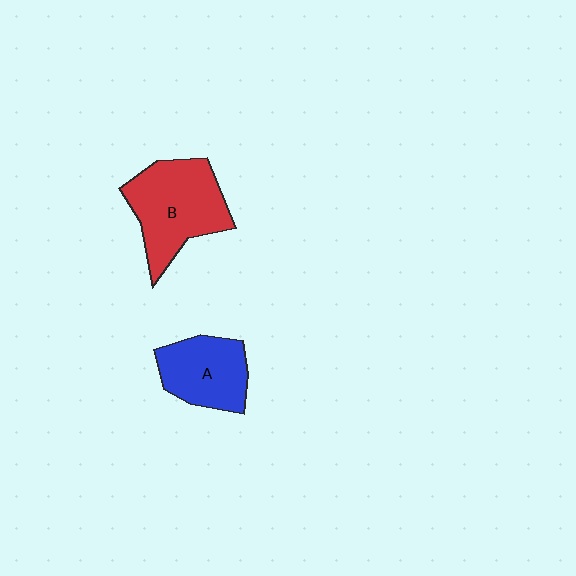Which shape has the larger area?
Shape B (red).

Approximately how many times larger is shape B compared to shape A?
Approximately 1.4 times.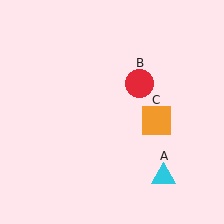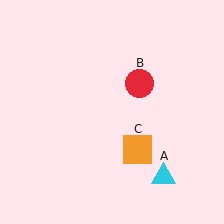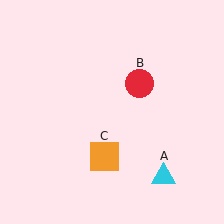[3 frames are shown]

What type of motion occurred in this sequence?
The orange square (object C) rotated clockwise around the center of the scene.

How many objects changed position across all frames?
1 object changed position: orange square (object C).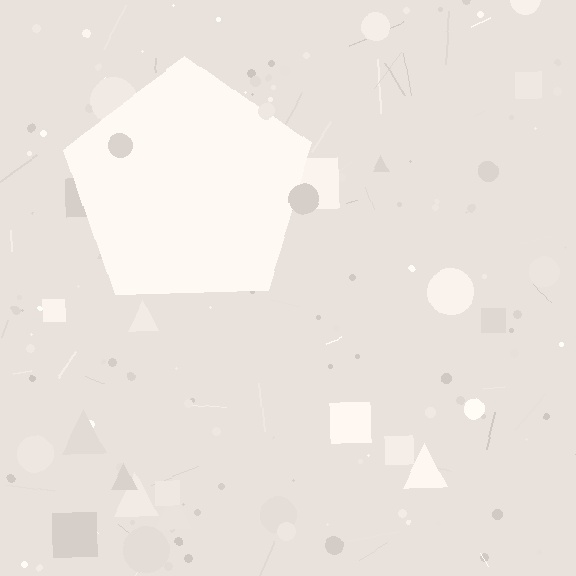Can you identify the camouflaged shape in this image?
The camouflaged shape is a pentagon.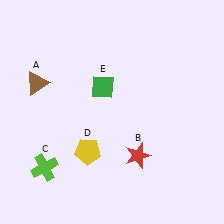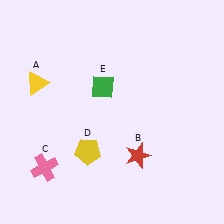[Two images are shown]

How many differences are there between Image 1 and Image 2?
There are 2 differences between the two images.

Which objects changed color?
A changed from brown to yellow. C changed from lime to pink.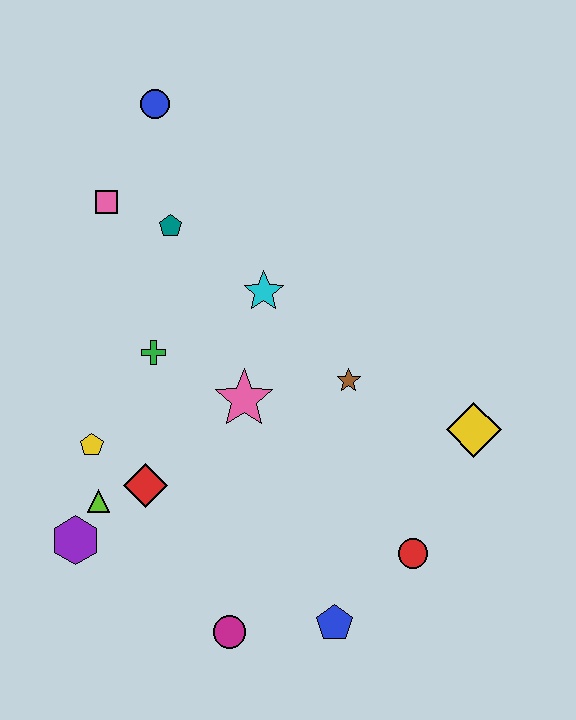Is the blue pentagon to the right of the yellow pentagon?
Yes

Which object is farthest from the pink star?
The blue circle is farthest from the pink star.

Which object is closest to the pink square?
The teal pentagon is closest to the pink square.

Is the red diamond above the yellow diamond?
No